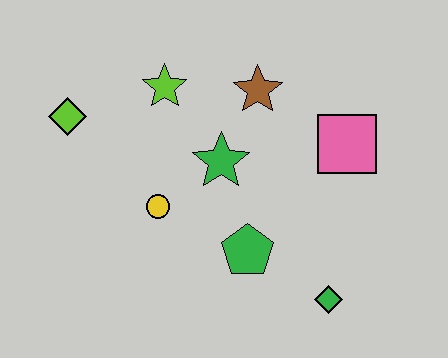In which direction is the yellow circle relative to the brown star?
The yellow circle is below the brown star.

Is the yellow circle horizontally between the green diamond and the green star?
No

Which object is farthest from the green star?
The green diamond is farthest from the green star.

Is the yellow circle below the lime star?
Yes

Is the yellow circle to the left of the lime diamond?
No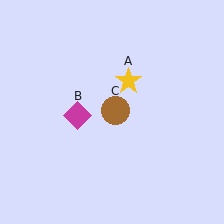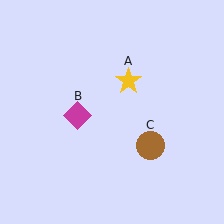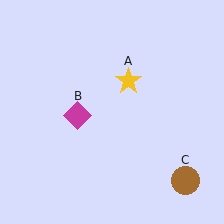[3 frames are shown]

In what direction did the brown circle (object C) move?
The brown circle (object C) moved down and to the right.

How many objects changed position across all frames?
1 object changed position: brown circle (object C).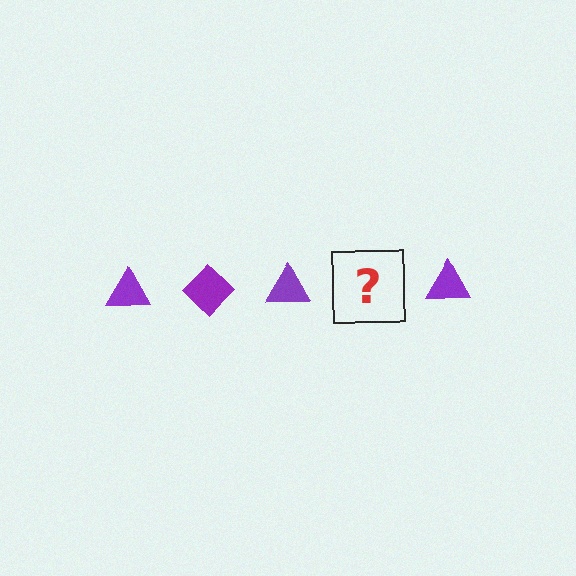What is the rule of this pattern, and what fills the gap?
The rule is that the pattern cycles through triangle, diamond shapes in purple. The gap should be filled with a purple diamond.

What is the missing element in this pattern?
The missing element is a purple diamond.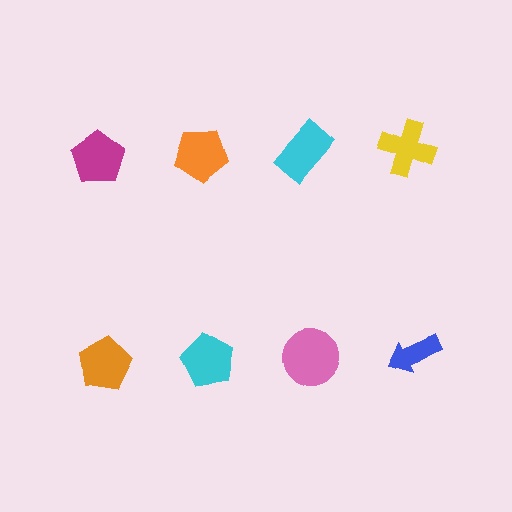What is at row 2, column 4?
A blue arrow.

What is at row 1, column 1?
A magenta pentagon.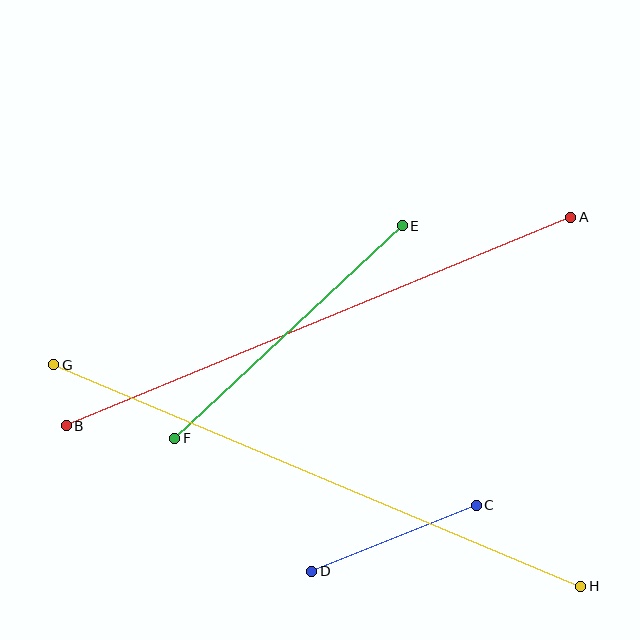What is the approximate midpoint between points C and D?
The midpoint is at approximately (394, 538) pixels.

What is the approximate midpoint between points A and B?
The midpoint is at approximately (318, 321) pixels.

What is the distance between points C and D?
The distance is approximately 177 pixels.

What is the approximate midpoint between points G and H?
The midpoint is at approximately (317, 476) pixels.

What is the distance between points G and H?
The distance is approximately 572 pixels.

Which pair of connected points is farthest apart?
Points G and H are farthest apart.